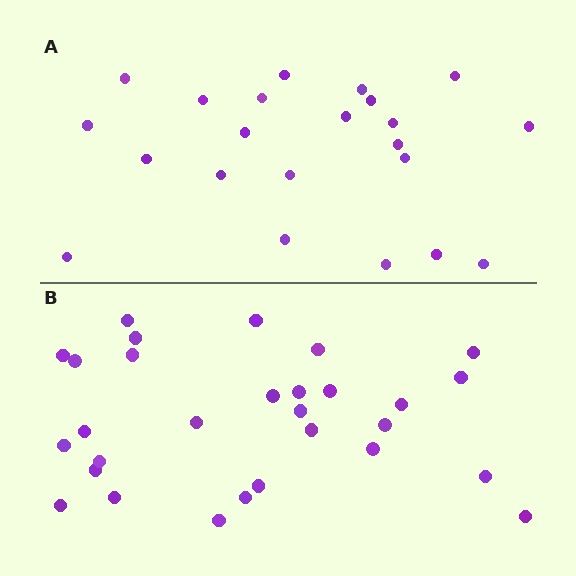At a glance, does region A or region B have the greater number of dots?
Region B (the bottom region) has more dots.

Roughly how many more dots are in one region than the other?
Region B has roughly 8 or so more dots than region A.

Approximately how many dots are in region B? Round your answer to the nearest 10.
About 30 dots. (The exact count is 29, which rounds to 30.)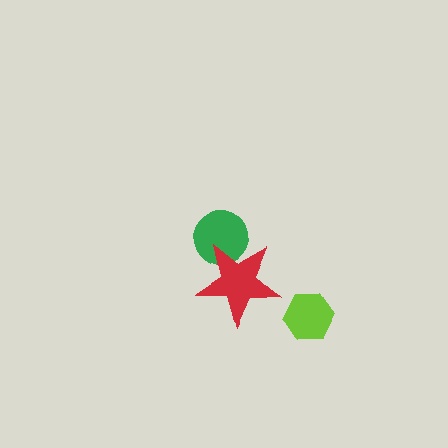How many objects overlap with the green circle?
1 object overlaps with the green circle.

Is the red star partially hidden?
No, no other shape covers it.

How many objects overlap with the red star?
1 object overlaps with the red star.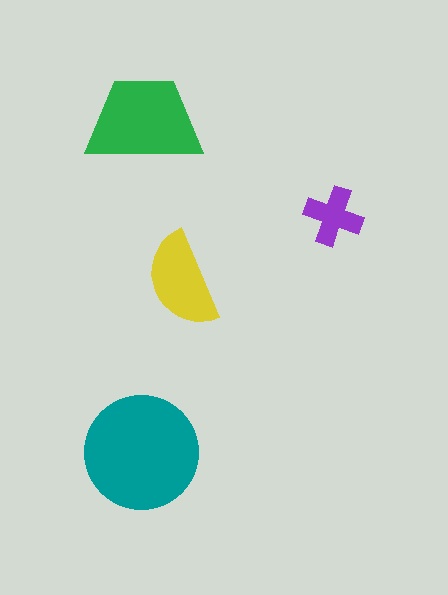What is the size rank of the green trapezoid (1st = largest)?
2nd.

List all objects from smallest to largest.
The purple cross, the yellow semicircle, the green trapezoid, the teal circle.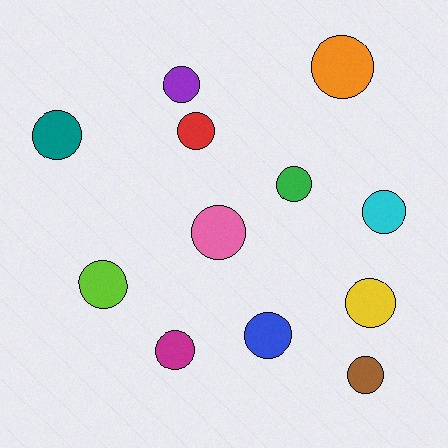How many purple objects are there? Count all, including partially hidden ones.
There is 1 purple object.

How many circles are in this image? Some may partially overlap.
There are 12 circles.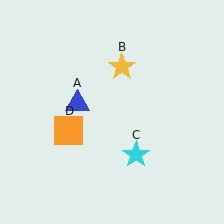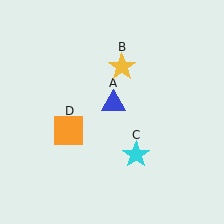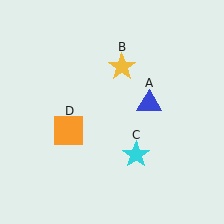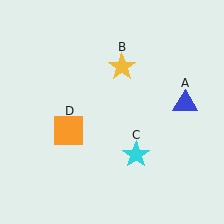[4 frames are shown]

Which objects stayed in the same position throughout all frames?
Yellow star (object B) and cyan star (object C) and orange square (object D) remained stationary.